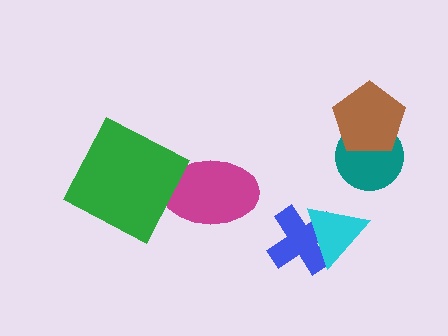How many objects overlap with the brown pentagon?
1 object overlaps with the brown pentagon.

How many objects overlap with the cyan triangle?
1 object overlaps with the cyan triangle.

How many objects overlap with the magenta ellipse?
1 object overlaps with the magenta ellipse.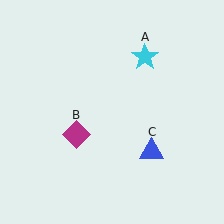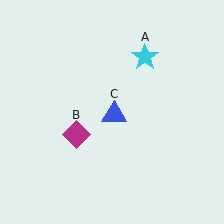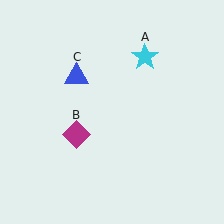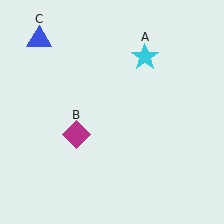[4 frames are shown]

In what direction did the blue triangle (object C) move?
The blue triangle (object C) moved up and to the left.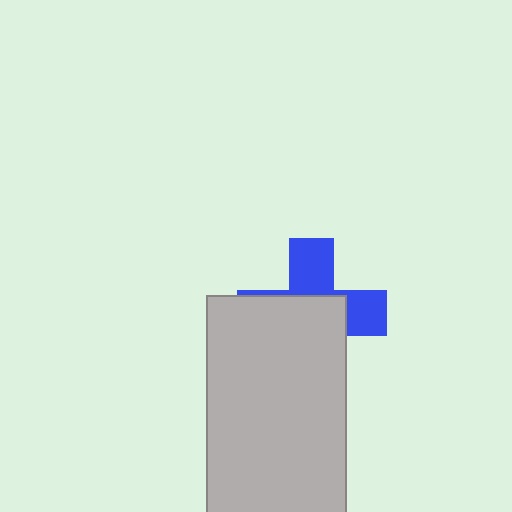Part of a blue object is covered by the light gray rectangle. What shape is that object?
It is a cross.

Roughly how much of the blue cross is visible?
A small part of it is visible (roughly 42%).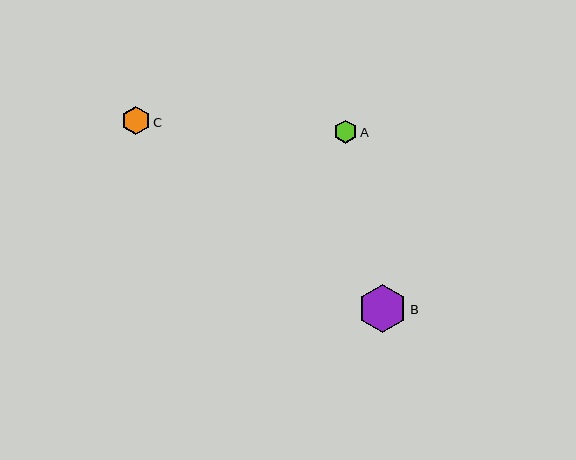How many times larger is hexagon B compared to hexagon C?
Hexagon B is approximately 1.7 times the size of hexagon C.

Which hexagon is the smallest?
Hexagon A is the smallest with a size of approximately 23 pixels.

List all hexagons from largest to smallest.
From largest to smallest: B, C, A.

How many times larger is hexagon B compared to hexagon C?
Hexagon B is approximately 1.7 times the size of hexagon C.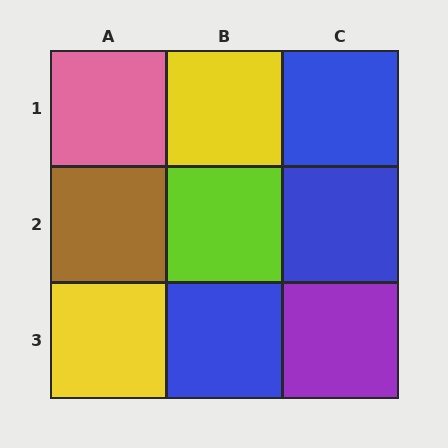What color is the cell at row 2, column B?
Lime.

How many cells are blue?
3 cells are blue.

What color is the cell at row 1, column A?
Pink.